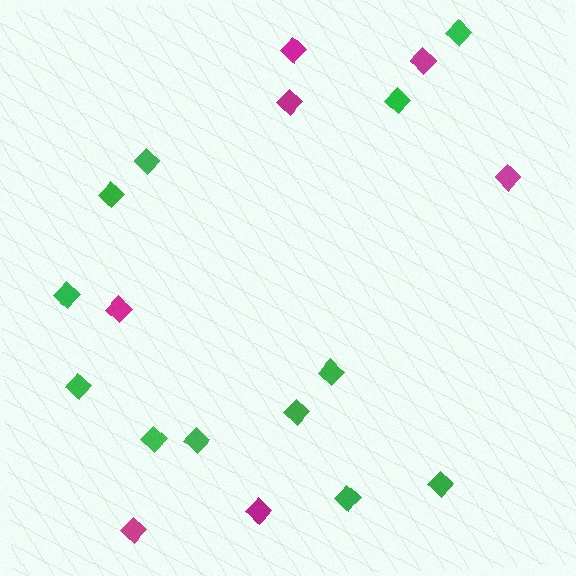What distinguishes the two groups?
There are 2 groups: one group of green diamonds (12) and one group of magenta diamonds (7).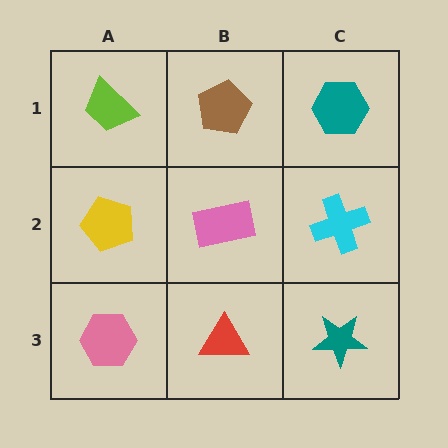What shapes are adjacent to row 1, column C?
A cyan cross (row 2, column C), a brown pentagon (row 1, column B).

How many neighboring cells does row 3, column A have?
2.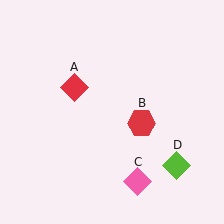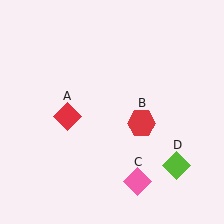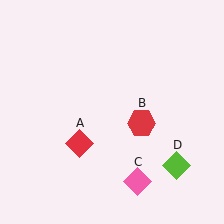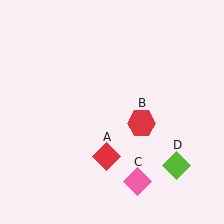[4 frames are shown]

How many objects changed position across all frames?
1 object changed position: red diamond (object A).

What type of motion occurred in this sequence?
The red diamond (object A) rotated counterclockwise around the center of the scene.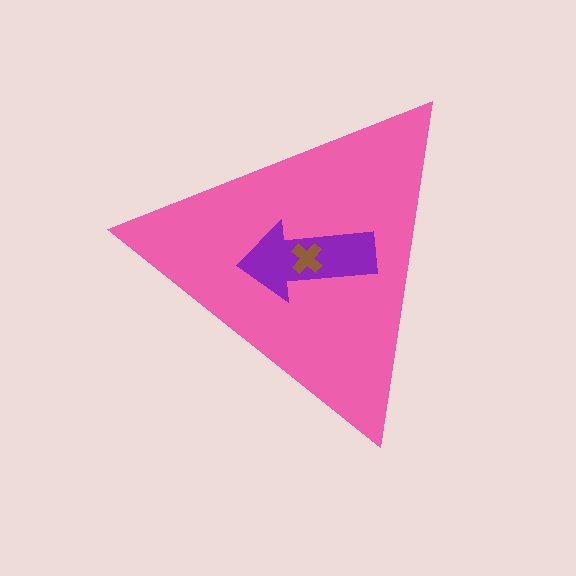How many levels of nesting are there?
3.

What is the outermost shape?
The pink triangle.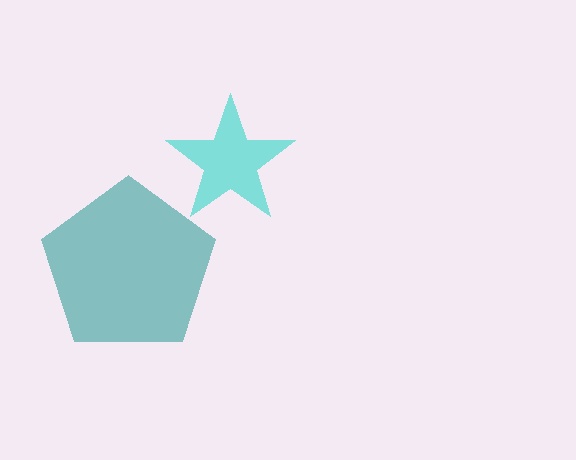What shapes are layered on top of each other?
The layered shapes are: a teal pentagon, a cyan star.